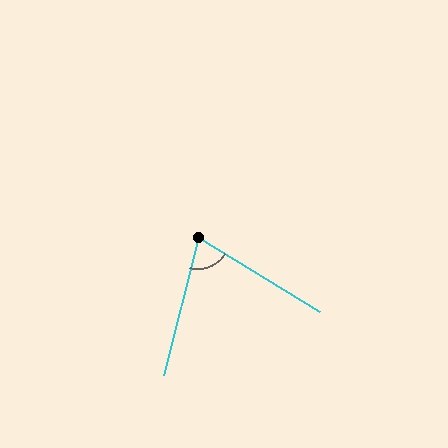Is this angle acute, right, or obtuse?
It is acute.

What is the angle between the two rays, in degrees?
Approximately 73 degrees.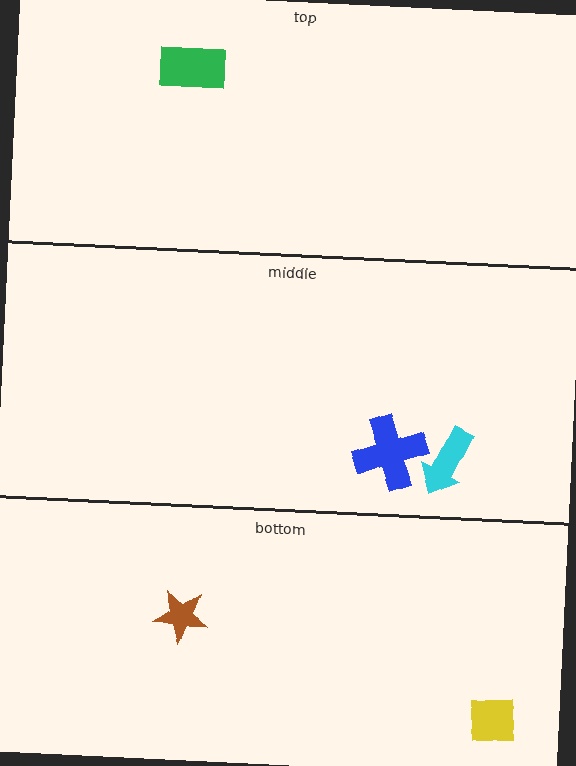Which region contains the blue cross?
The middle region.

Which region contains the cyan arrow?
The middle region.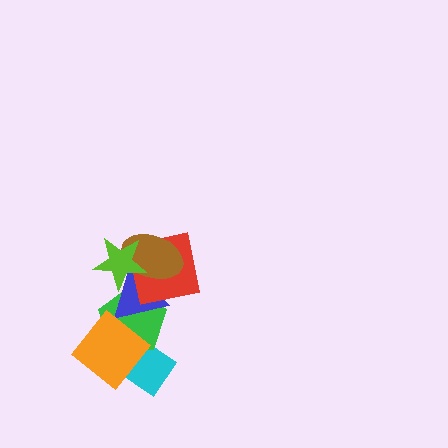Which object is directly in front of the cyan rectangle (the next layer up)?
The green pentagon is directly in front of the cyan rectangle.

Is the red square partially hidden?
Yes, it is partially covered by another shape.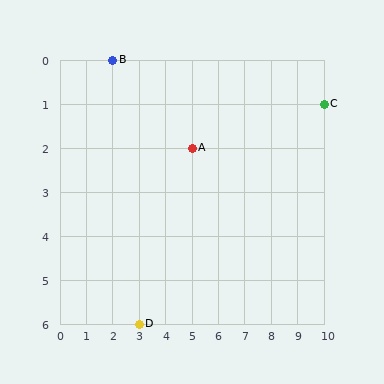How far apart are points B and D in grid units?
Points B and D are 1 column and 6 rows apart (about 6.1 grid units diagonally).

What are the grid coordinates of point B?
Point B is at grid coordinates (2, 0).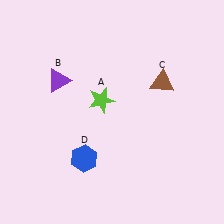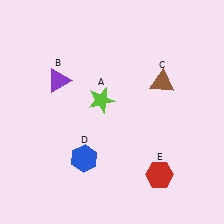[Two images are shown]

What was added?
A red hexagon (E) was added in Image 2.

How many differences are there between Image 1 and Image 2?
There is 1 difference between the two images.